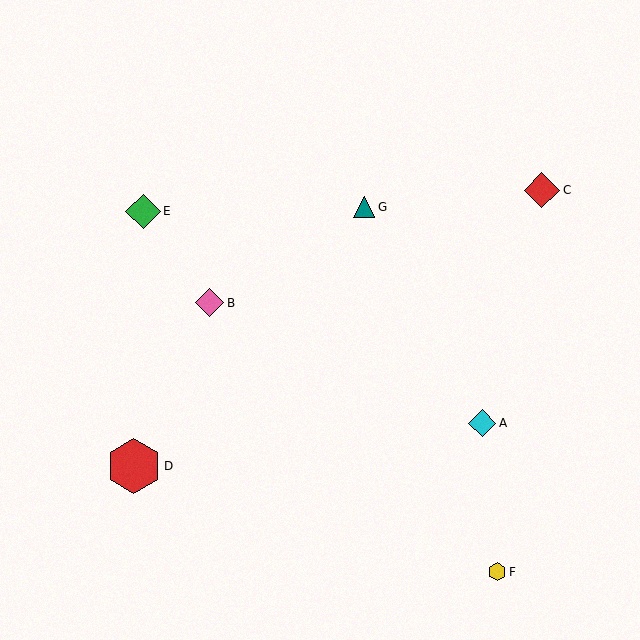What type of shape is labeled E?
Shape E is a green diamond.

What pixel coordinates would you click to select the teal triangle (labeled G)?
Click at (364, 207) to select the teal triangle G.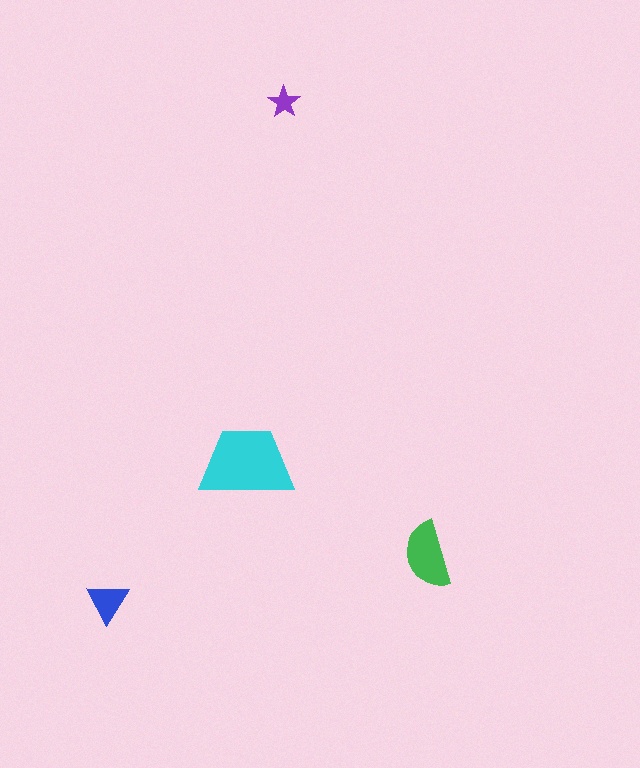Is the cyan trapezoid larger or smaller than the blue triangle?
Larger.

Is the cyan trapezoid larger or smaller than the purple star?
Larger.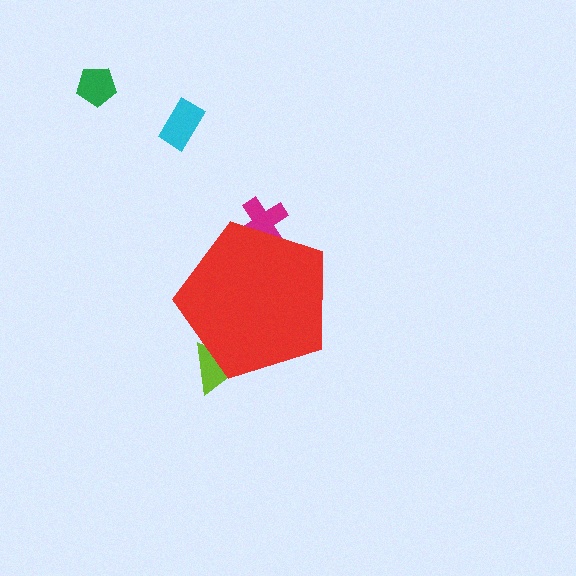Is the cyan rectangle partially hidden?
No, the cyan rectangle is fully visible.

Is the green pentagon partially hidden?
No, the green pentagon is fully visible.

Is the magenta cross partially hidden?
Yes, the magenta cross is partially hidden behind the red pentagon.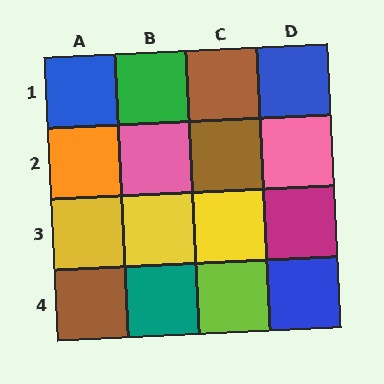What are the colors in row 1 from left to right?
Blue, green, brown, blue.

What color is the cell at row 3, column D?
Magenta.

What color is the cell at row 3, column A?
Yellow.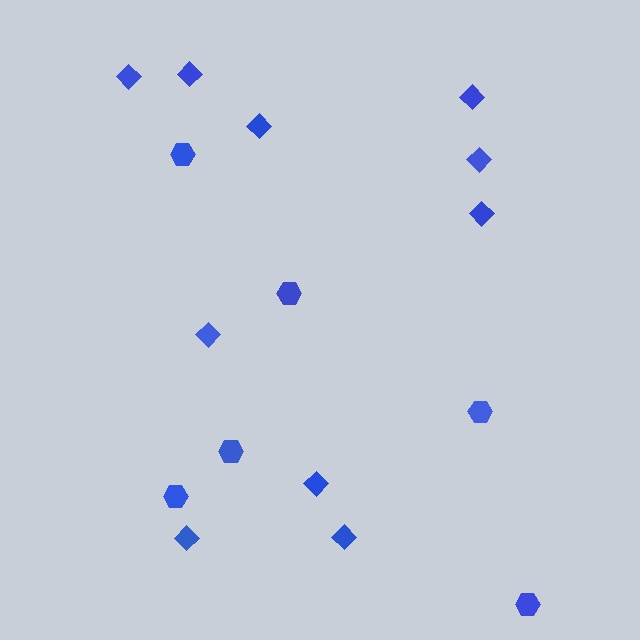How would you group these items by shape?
There are 2 groups: one group of diamonds (10) and one group of hexagons (6).